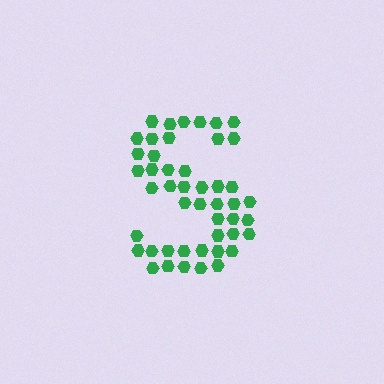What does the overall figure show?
The overall figure shows the letter S.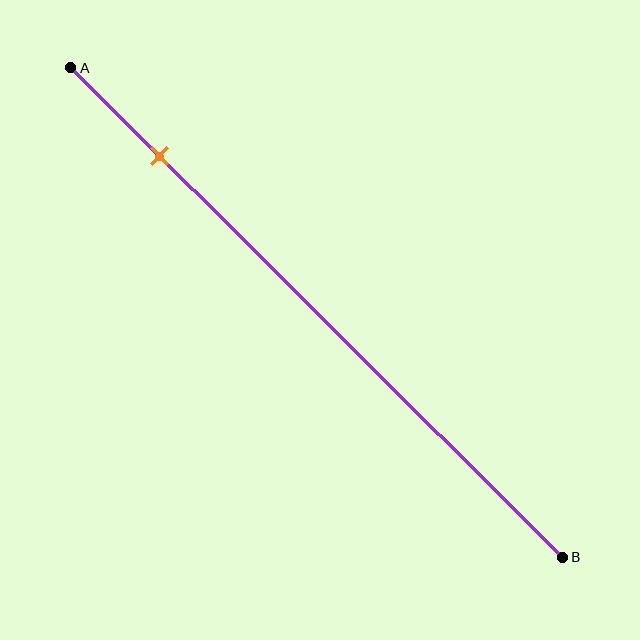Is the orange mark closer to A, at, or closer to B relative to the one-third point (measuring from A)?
The orange mark is closer to point A than the one-third point of segment AB.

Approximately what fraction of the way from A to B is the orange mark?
The orange mark is approximately 20% of the way from A to B.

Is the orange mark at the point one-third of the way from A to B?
No, the mark is at about 20% from A, not at the 33% one-third point.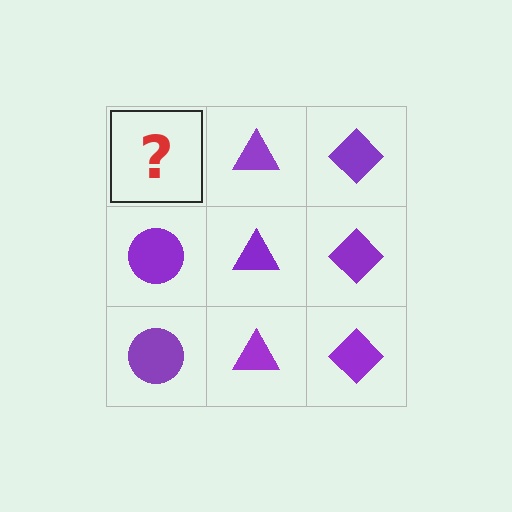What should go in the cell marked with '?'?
The missing cell should contain a purple circle.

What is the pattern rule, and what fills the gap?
The rule is that each column has a consistent shape. The gap should be filled with a purple circle.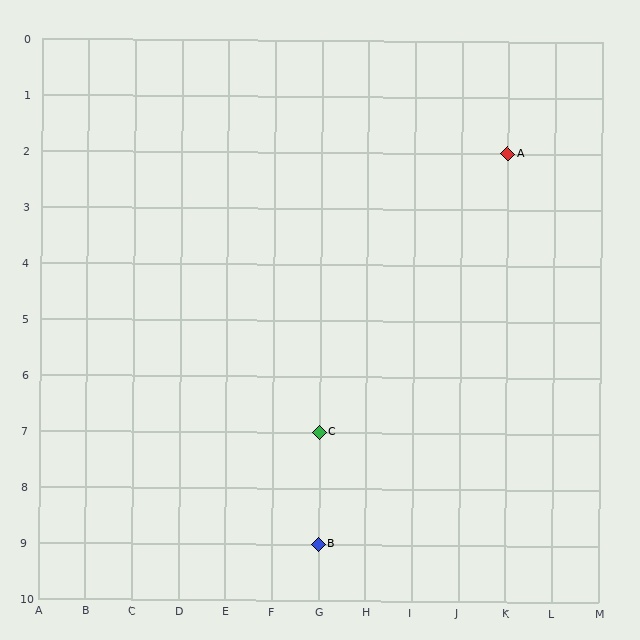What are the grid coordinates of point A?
Point A is at grid coordinates (K, 2).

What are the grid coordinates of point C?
Point C is at grid coordinates (G, 7).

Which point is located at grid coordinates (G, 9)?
Point B is at (G, 9).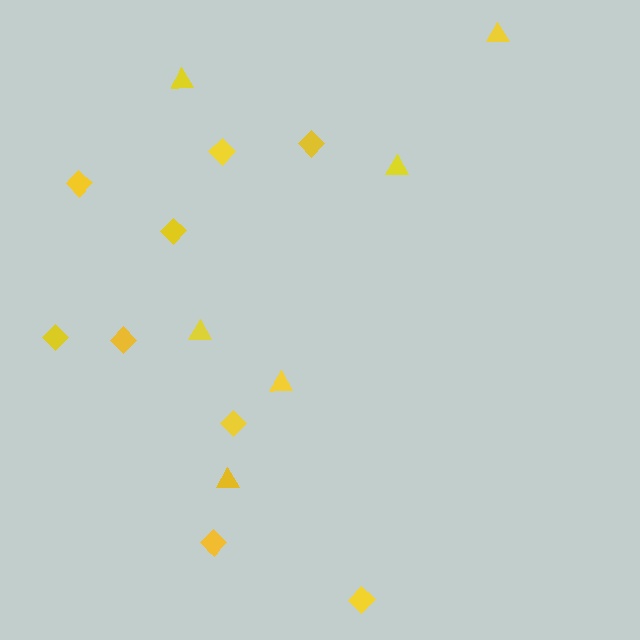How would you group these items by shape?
There are 2 groups: one group of diamonds (9) and one group of triangles (6).